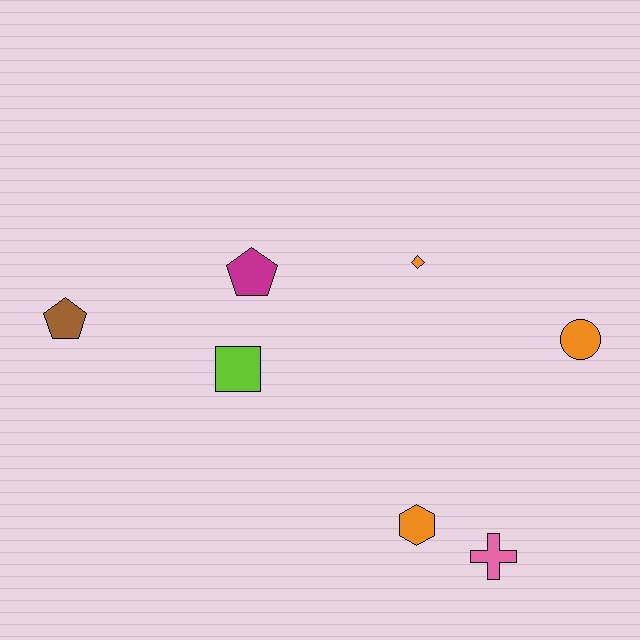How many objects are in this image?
There are 7 objects.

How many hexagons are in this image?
There is 1 hexagon.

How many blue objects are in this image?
There are no blue objects.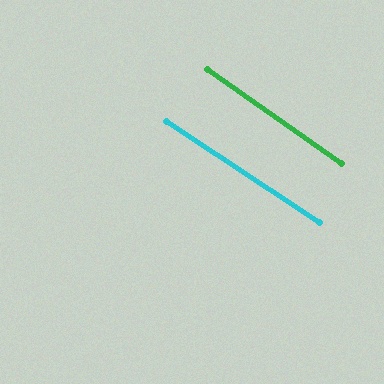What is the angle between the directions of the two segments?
Approximately 2 degrees.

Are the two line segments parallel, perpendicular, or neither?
Parallel — their directions differ by only 1.7°.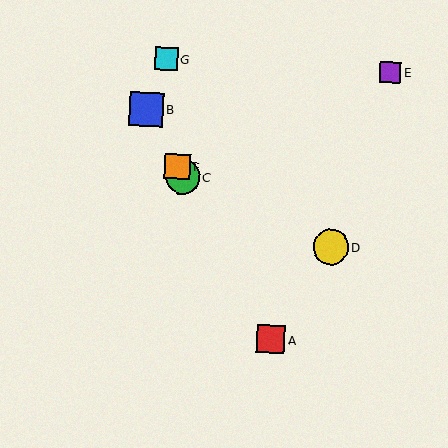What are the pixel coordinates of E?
Object E is at (390, 72).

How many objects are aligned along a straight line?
4 objects (A, B, C, F) are aligned along a straight line.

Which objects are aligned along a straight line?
Objects A, B, C, F are aligned along a straight line.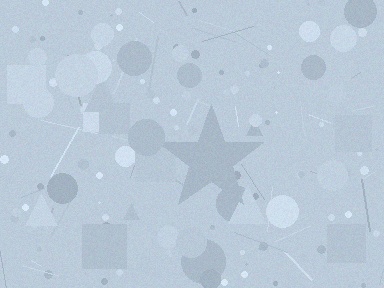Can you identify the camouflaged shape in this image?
The camouflaged shape is a star.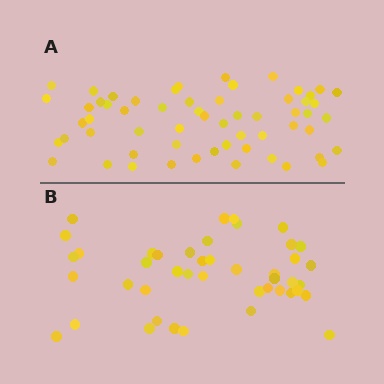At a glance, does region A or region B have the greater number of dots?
Region A (the top region) has more dots.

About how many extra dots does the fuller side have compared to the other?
Region A has approximately 15 more dots than region B.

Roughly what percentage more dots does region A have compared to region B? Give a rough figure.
About 35% more.